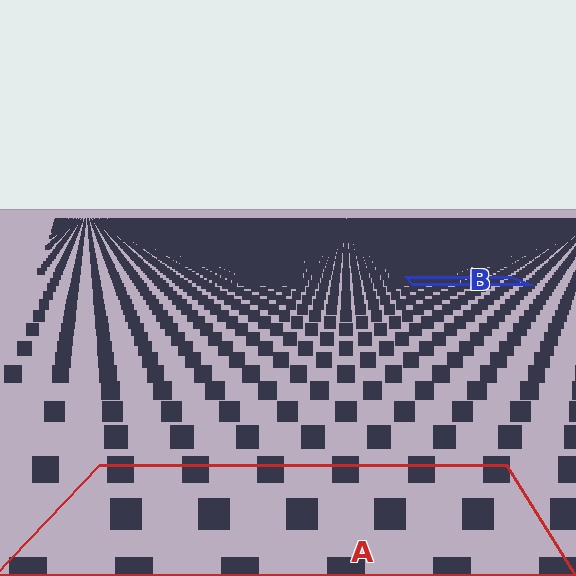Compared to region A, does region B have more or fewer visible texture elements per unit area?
Region B has more texture elements per unit area — they are packed more densely because it is farther away.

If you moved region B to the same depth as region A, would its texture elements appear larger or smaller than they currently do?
They would appear larger. At a closer depth, the same texture elements are projected at a bigger on-screen size.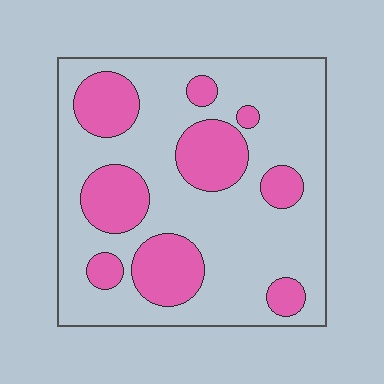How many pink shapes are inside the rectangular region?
9.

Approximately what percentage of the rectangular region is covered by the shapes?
Approximately 30%.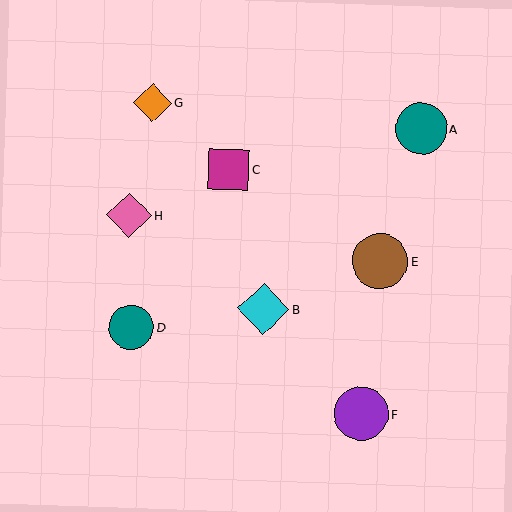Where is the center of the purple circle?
The center of the purple circle is at (361, 414).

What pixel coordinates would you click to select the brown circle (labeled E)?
Click at (380, 261) to select the brown circle E.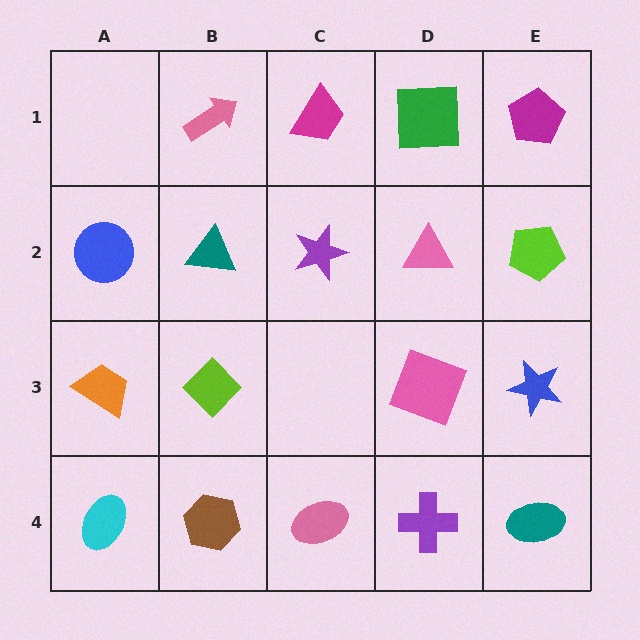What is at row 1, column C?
A magenta trapezoid.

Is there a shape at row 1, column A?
No, that cell is empty.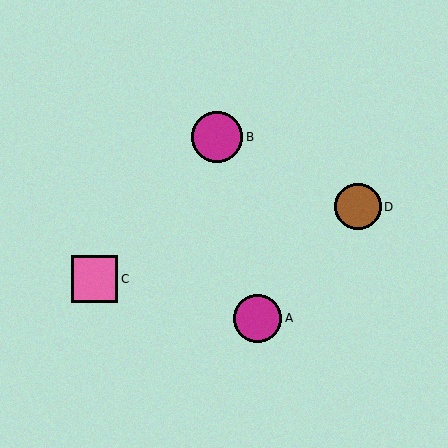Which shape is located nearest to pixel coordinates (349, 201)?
The brown circle (labeled D) at (358, 207) is nearest to that location.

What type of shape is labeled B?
Shape B is a magenta circle.